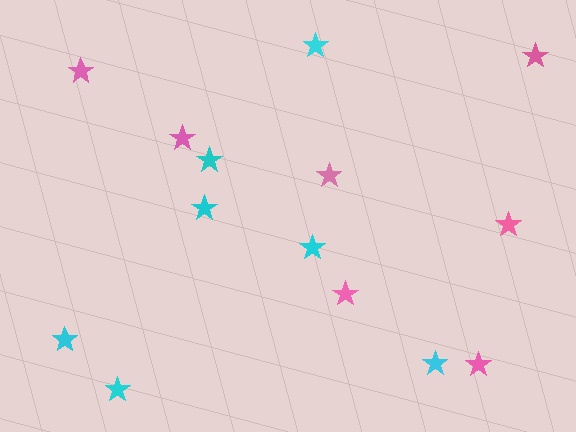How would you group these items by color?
There are 2 groups: one group of pink stars (7) and one group of cyan stars (7).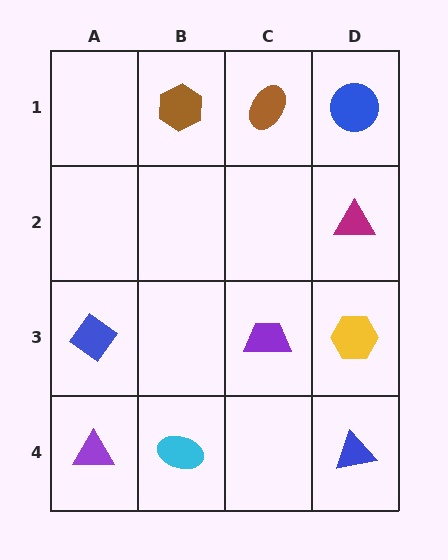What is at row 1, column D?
A blue circle.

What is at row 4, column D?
A blue triangle.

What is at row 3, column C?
A purple trapezoid.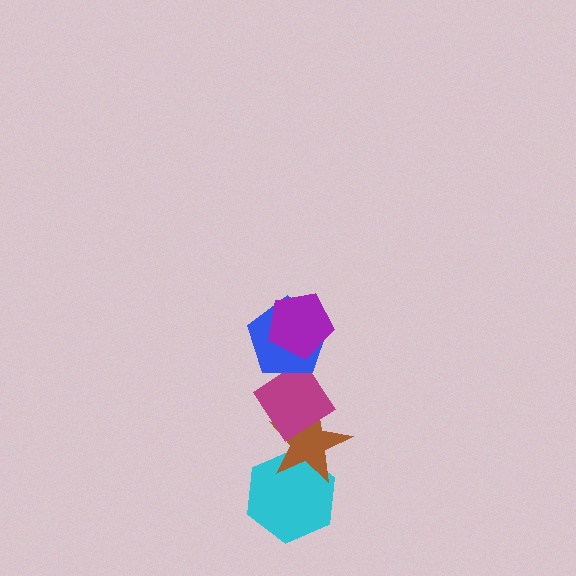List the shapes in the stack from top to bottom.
From top to bottom: the purple pentagon, the blue pentagon, the magenta diamond, the brown star, the cyan hexagon.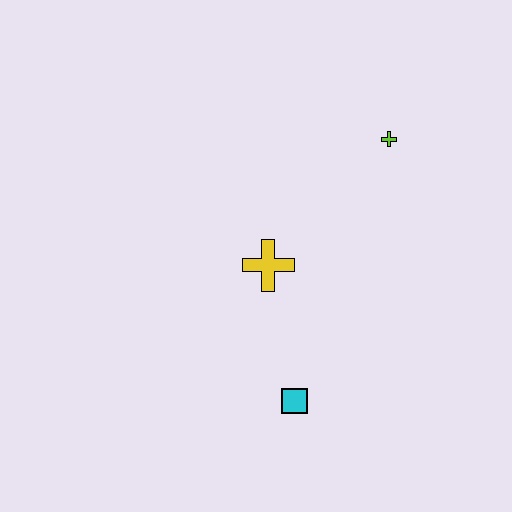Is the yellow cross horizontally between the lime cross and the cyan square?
No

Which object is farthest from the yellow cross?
The lime cross is farthest from the yellow cross.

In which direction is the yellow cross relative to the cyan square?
The yellow cross is above the cyan square.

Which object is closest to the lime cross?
The yellow cross is closest to the lime cross.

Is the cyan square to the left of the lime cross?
Yes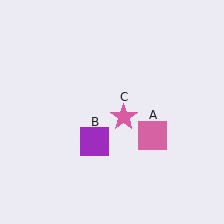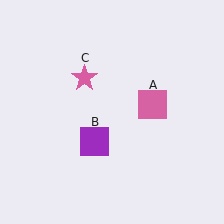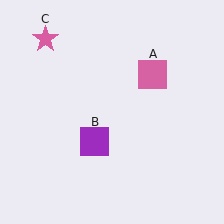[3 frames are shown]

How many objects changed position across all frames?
2 objects changed position: pink square (object A), pink star (object C).